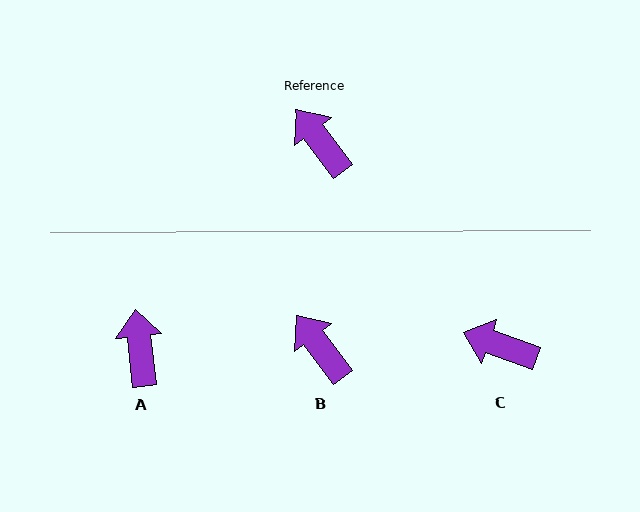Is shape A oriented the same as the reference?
No, it is off by about 30 degrees.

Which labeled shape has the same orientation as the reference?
B.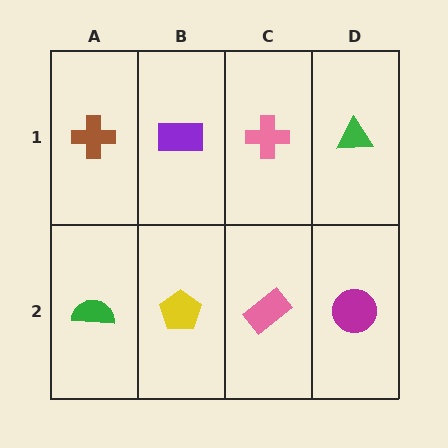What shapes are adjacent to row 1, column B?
A yellow pentagon (row 2, column B), a brown cross (row 1, column A), a pink cross (row 1, column C).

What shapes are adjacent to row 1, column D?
A magenta circle (row 2, column D), a pink cross (row 1, column C).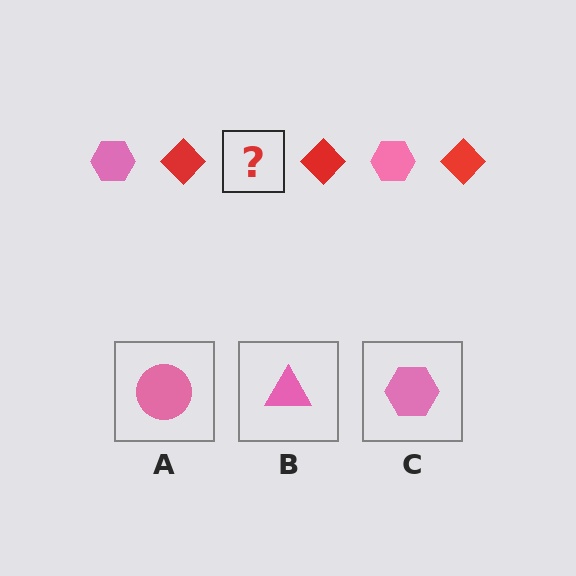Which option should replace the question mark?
Option C.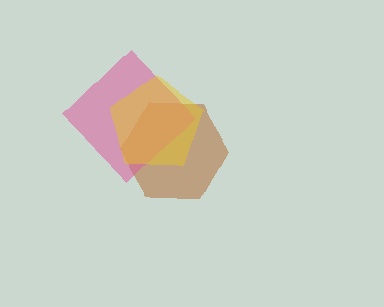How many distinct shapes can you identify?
There are 3 distinct shapes: a brown hexagon, a pink diamond, a yellow pentagon.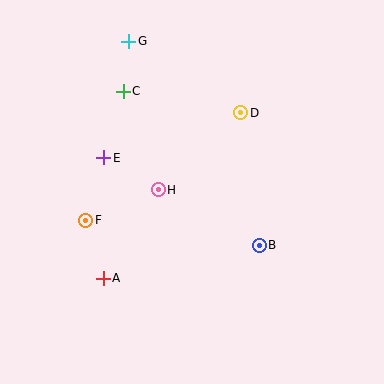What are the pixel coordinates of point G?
Point G is at (129, 41).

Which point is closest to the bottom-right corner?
Point B is closest to the bottom-right corner.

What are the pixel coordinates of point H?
Point H is at (158, 190).